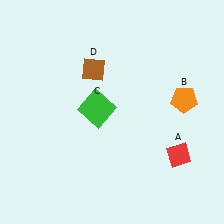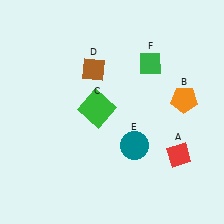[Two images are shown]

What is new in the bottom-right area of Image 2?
A teal circle (E) was added in the bottom-right area of Image 2.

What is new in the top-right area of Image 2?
A green diamond (F) was added in the top-right area of Image 2.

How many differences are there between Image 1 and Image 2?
There are 2 differences between the two images.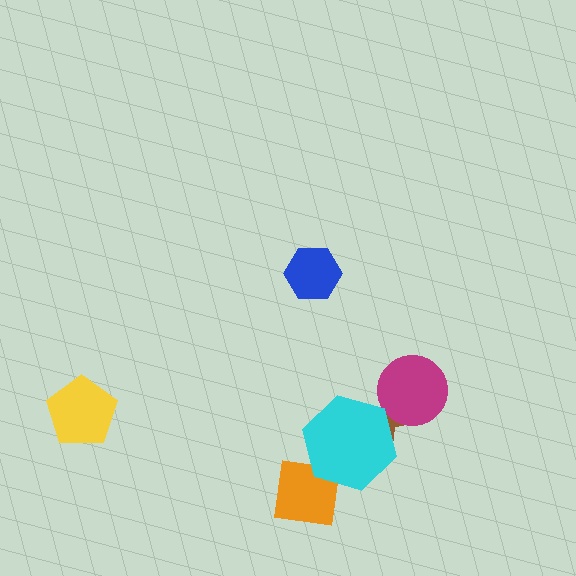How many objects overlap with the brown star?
2 objects overlap with the brown star.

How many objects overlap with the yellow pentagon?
0 objects overlap with the yellow pentagon.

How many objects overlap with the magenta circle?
1 object overlaps with the magenta circle.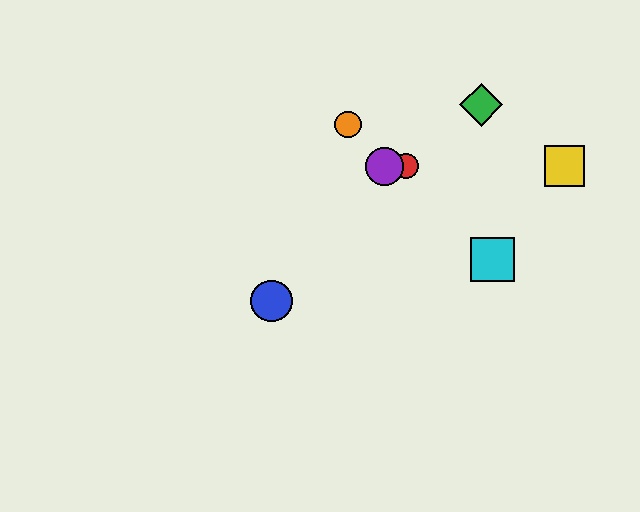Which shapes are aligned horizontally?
The red circle, the yellow square, the purple circle are aligned horizontally.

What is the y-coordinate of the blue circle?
The blue circle is at y≈301.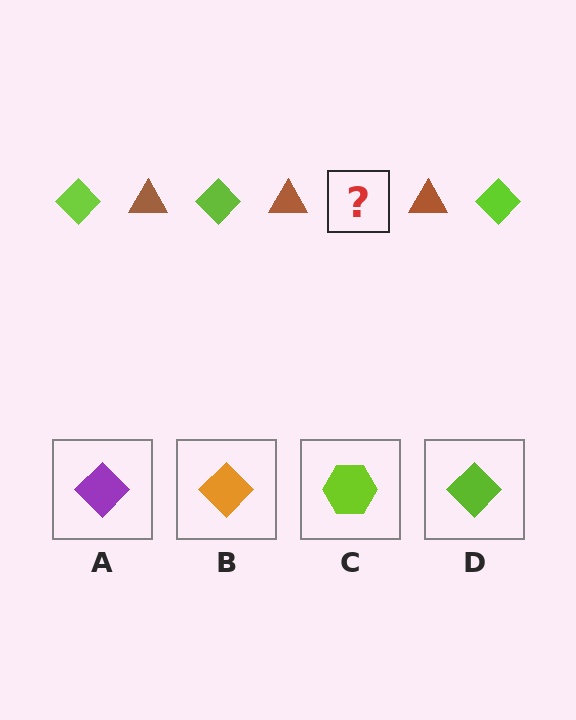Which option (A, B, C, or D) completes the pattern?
D.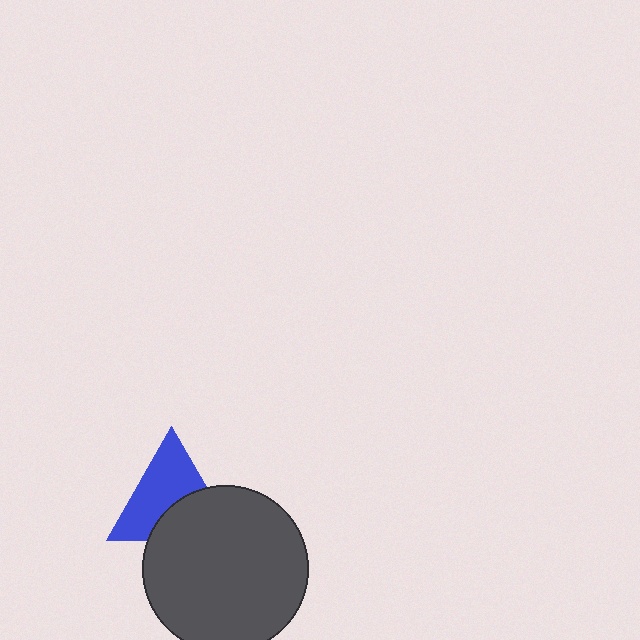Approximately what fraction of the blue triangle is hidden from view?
Roughly 40% of the blue triangle is hidden behind the dark gray circle.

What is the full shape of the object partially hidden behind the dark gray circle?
The partially hidden object is a blue triangle.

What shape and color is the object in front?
The object in front is a dark gray circle.